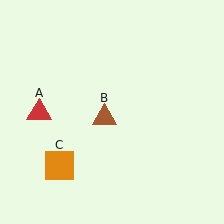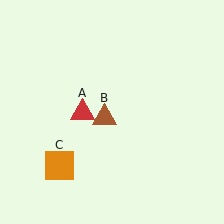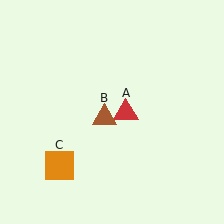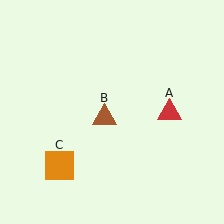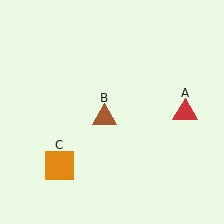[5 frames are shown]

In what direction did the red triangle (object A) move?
The red triangle (object A) moved right.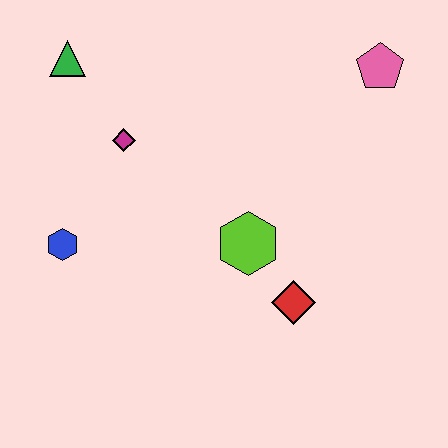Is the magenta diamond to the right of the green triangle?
Yes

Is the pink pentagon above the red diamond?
Yes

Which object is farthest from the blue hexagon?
The pink pentagon is farthest from the blue hexagon.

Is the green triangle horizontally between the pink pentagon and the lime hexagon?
No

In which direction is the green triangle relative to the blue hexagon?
The green triangle is above the blue hexagon.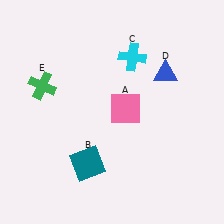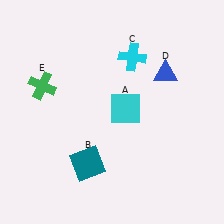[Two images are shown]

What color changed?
The square (A) changed from pink in Image 1 to cyan in Image 2.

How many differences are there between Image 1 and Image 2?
There is 1 difference between the two images.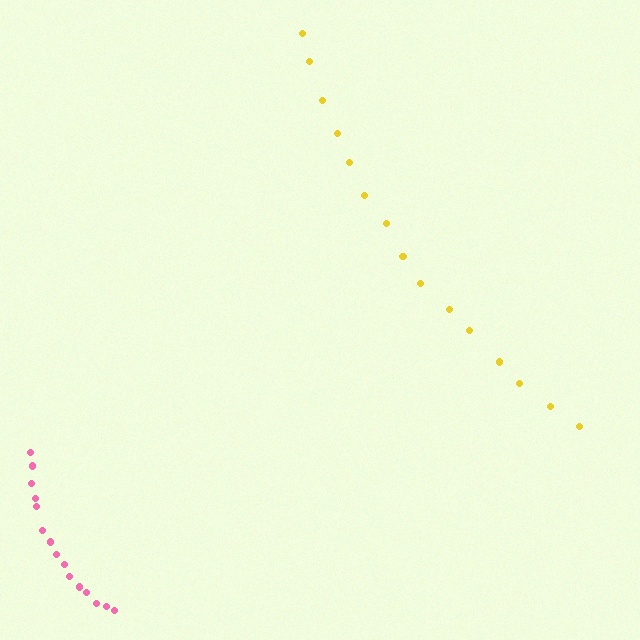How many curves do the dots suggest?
There are 2 distinct paths.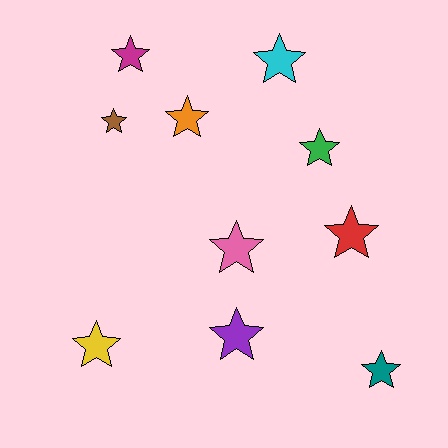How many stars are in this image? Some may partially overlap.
There are 10 stars.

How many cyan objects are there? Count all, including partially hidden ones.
There is 1 cyan object.